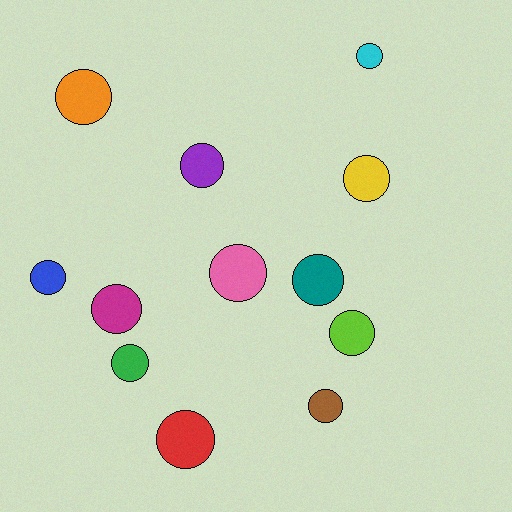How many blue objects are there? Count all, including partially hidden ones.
There is 1 blue object.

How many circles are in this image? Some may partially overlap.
There are 12 circles.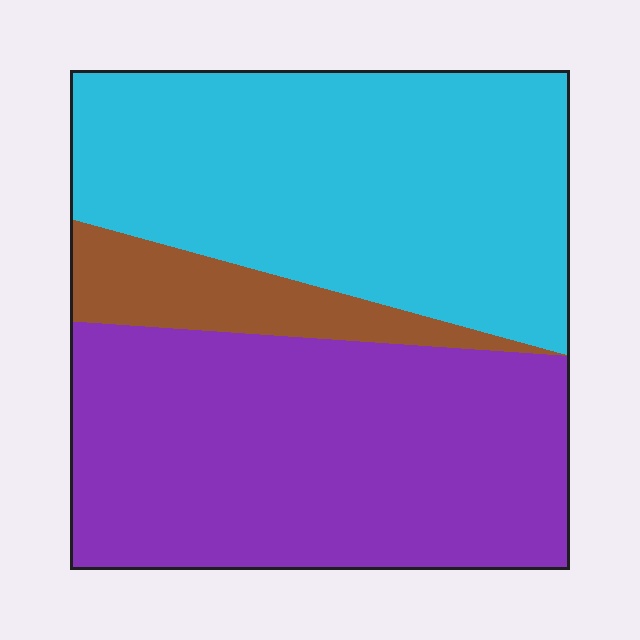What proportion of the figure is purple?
Purple covers around 45% of the figure.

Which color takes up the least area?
Brown, at roughly 10%.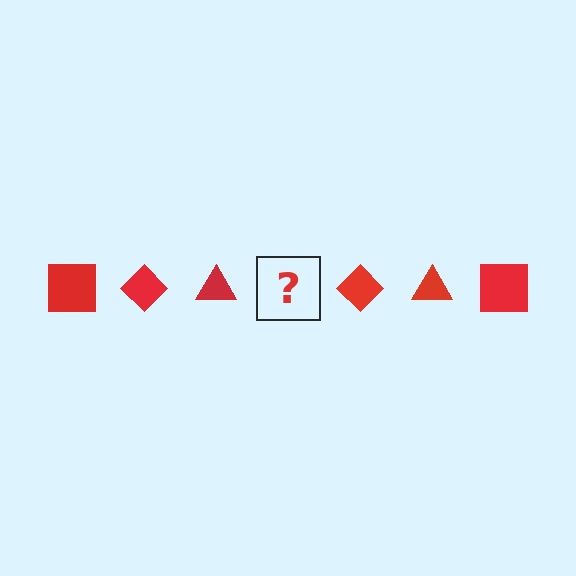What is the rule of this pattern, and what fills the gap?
The rule is that the pattern cycles through square, diamond, triangle shapes in red. The gap should be filled with a red square.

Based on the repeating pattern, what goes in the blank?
The blank should be a red square.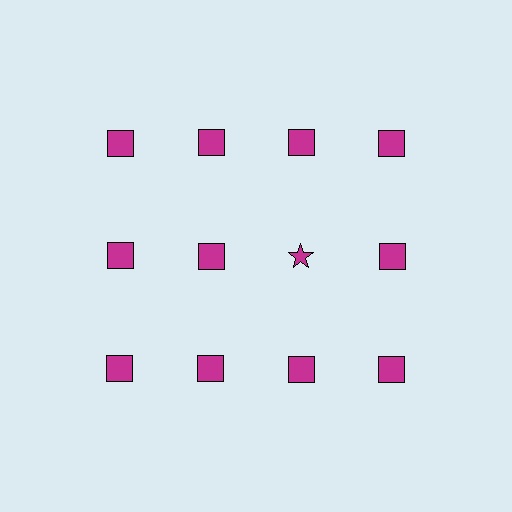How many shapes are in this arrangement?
There are 12 shapes arranged in a grid pattern.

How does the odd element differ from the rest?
It has a different shape: star instead of square.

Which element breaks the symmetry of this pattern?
The magenta star in the second row, center column breaks the symmetry. All other shapes are magenta squares.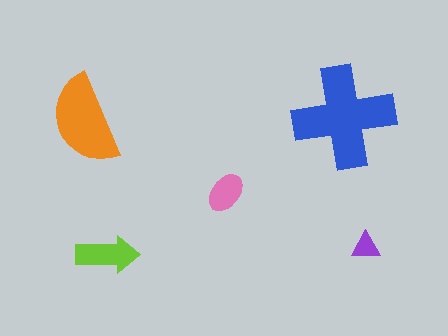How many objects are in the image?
There are 5 objects in the image.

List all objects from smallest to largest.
The purple triangle, the pink ellipse, the lime arrow, the orange semicircle, the blue cross.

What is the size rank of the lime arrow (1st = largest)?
3rd.